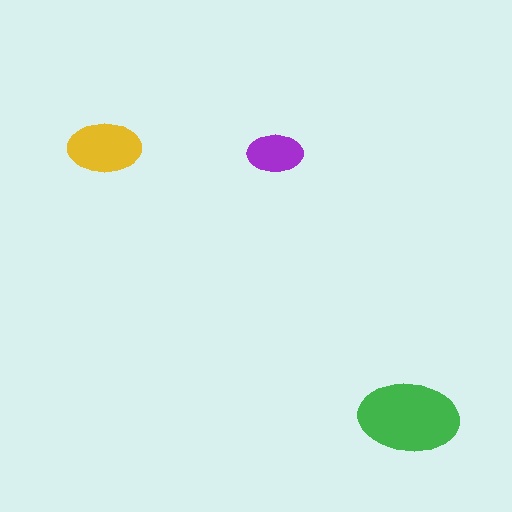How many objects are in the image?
There are 3 objects in the image.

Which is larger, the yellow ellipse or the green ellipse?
The green one.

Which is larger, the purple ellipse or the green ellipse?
The green one.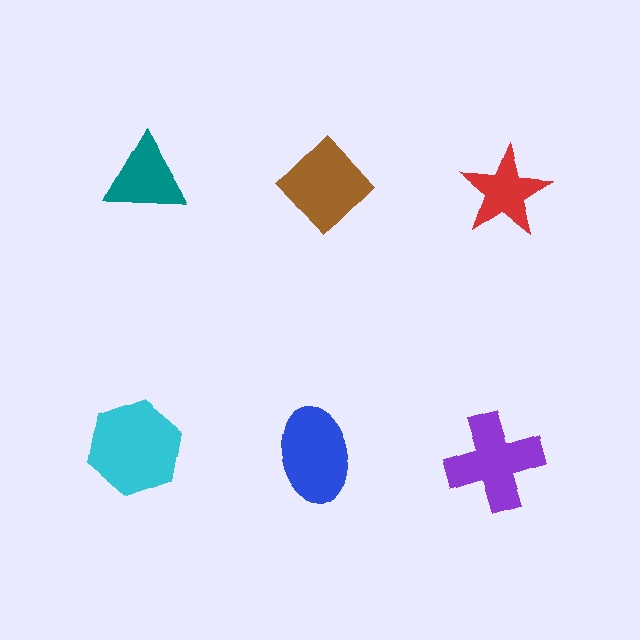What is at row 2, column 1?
A cyan hexagon.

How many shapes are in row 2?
3 shapes.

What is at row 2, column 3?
A purple cross.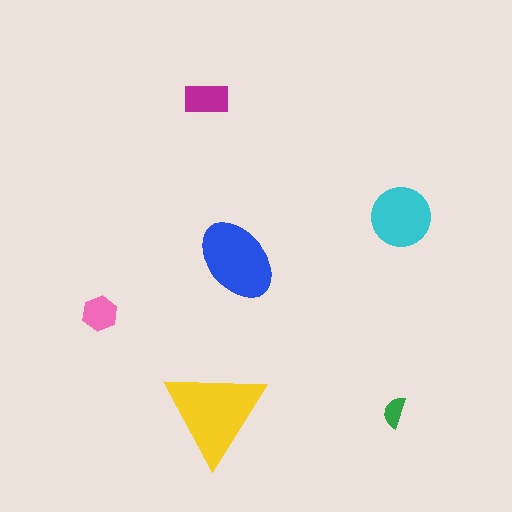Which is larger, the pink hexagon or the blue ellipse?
The blue ellipse.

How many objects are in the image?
There are 6 objects in the image.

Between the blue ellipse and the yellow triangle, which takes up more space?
The yellow triangle.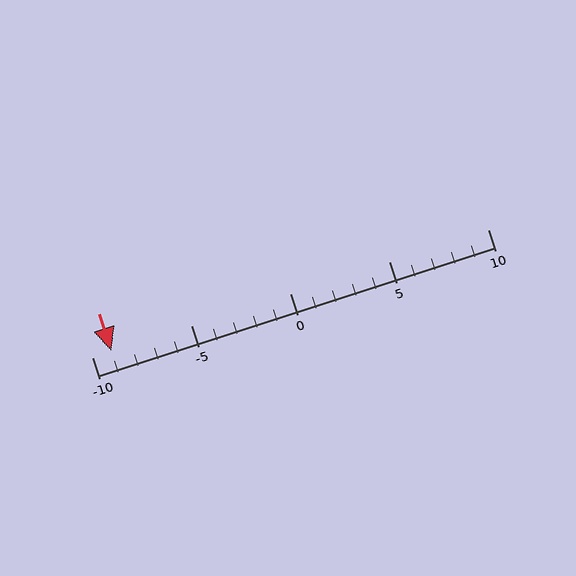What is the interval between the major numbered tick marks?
The major tick marks are spaced 5 units apart.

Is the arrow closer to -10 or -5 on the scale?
The arrow is closer to -10.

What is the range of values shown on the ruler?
The ruler shows values from -10 to 10.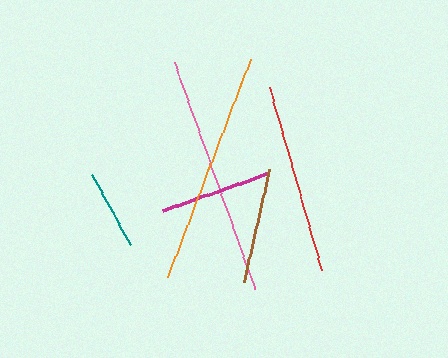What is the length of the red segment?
The red segment is approximately 190 pixels long.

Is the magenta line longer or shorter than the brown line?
The brown line is longer than the magenta line.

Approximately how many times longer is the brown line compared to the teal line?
The brown line is approximately 1.4 times the length of the teal line.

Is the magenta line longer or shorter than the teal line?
The magenta line is longer than the teal line.